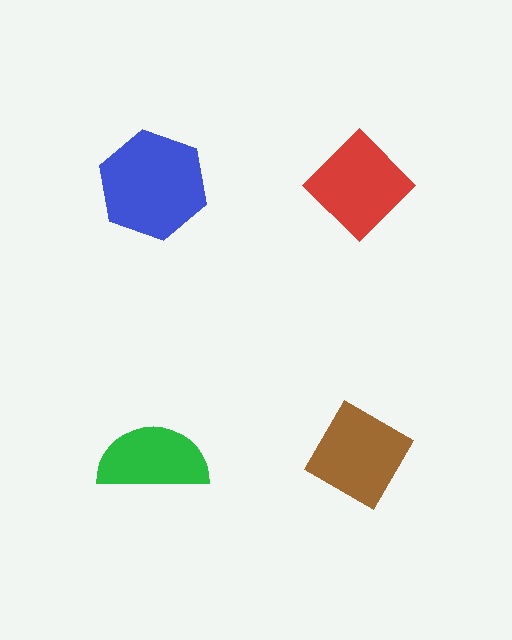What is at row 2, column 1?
A green semicircle.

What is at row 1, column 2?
A red diamond.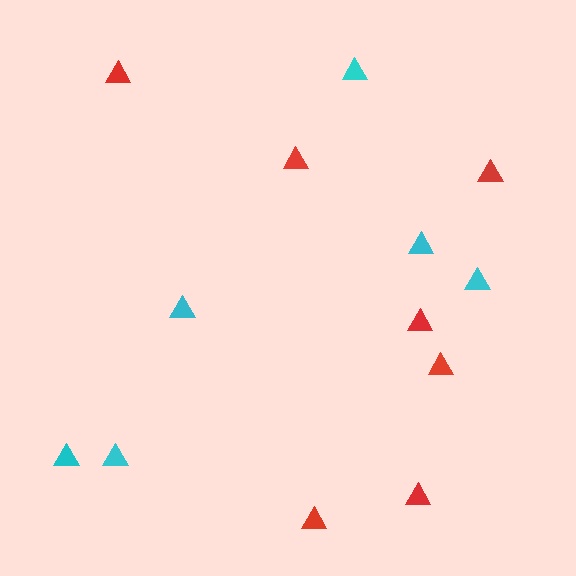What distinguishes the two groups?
There are 2 groups: one group of cyan triangles (6) and one group of red triangles (7).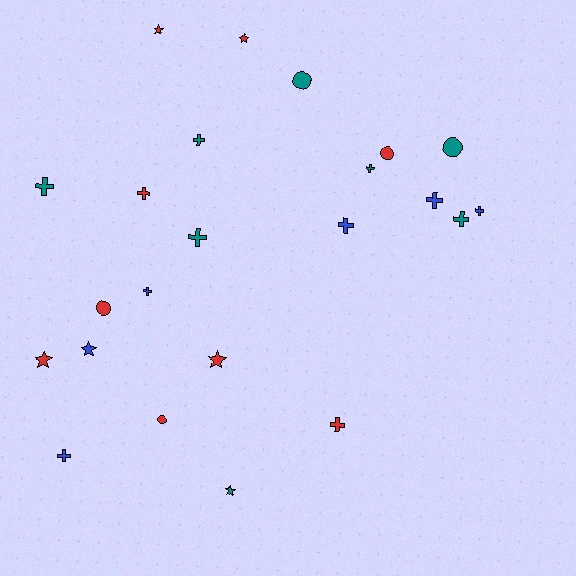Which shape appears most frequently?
Cross, with 12 objects.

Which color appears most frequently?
Red, with 9 objects.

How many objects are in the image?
There are 23 objects.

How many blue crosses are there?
There are 5 blue crosses.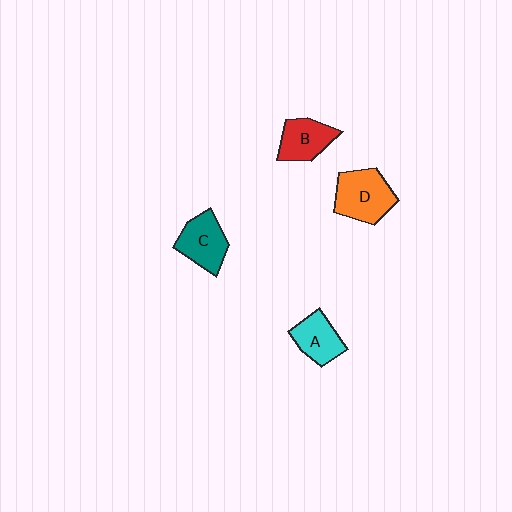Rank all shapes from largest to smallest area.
From largest to smallest: D (orange), C (teal), B (red), A (cyan).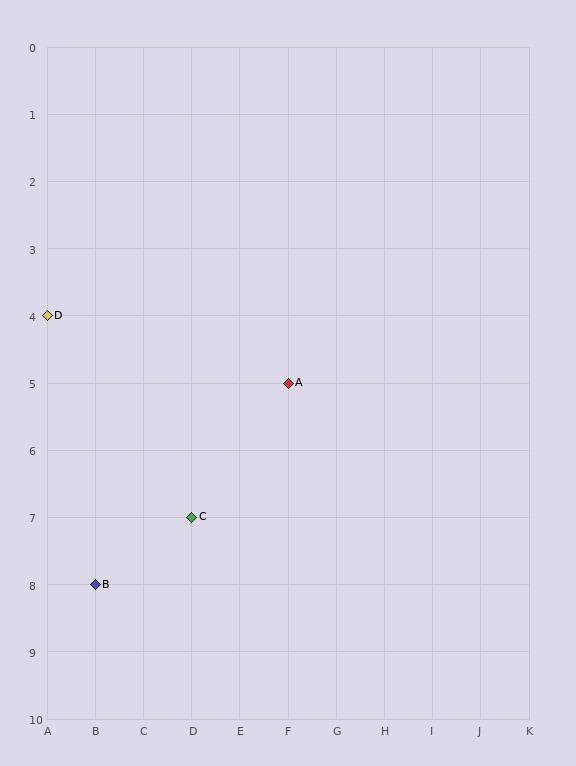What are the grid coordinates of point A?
Point A is at grid coordinates (F, 5).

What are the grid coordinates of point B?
Point B is at grid coordinates (B, 8).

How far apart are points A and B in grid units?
Points A and B are 4 columns and 3 rows apart (about 5.0 grid units diagonally).